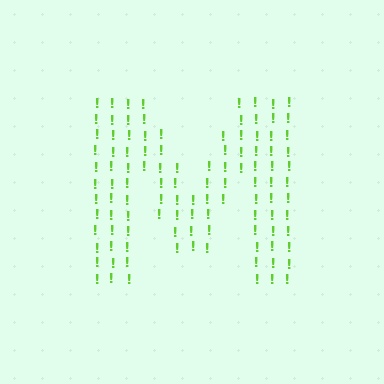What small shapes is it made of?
It is made of small exclamation marks.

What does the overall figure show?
The overall figure shows the letter M.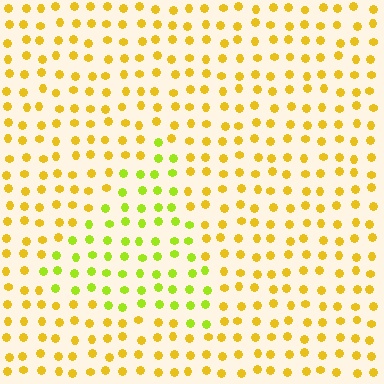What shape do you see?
I see a triangle.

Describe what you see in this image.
The image is filled with small yellow elements in a uniform arrangement. A triangle-shaped region is visible where the elements are tinted to a slightly different hue, forming a subtle color boundary.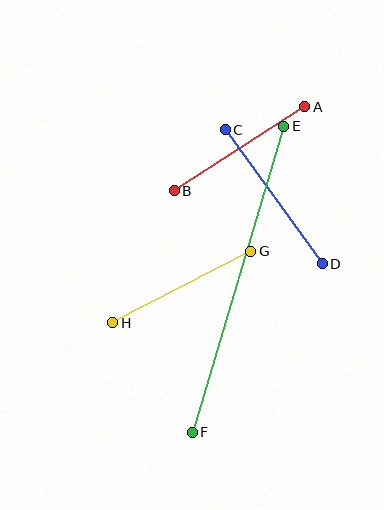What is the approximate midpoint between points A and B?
The midpoint is at approximately (239, 149) pixels.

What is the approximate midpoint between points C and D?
The midpoint is at approximately (274, 197) pixels.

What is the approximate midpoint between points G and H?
The midpoint is at approximately (182, 287) pixels.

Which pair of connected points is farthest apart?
Points E and F are farthest apart.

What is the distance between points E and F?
The distance is approximately 319 pixels.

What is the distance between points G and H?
The distance is approximately 155 pixels.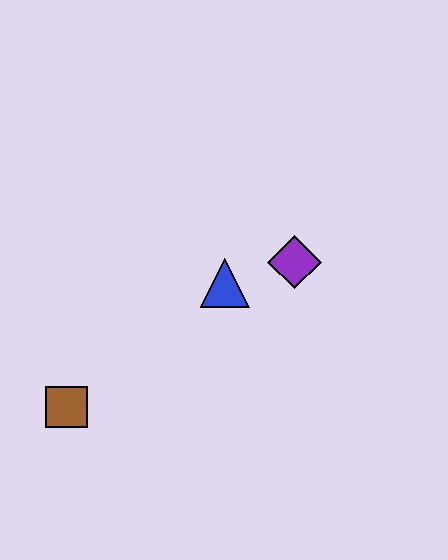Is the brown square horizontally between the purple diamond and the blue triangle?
No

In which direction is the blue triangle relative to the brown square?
The blue triangle is to the right of the brown square.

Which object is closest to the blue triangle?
The purple diamond is closest to the blue triangle.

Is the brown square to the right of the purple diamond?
No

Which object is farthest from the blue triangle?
The brown square is farthest from the blue triangle.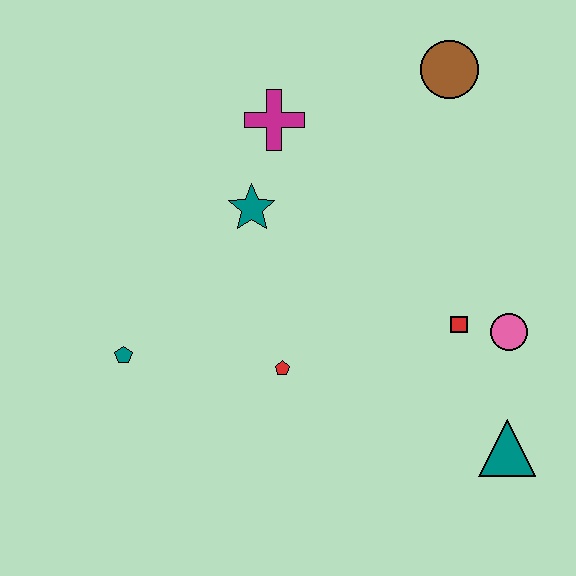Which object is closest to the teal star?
The magenta cross is closest to the teal star.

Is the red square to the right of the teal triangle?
No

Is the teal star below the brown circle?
Yes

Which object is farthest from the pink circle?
The teal pentagon is farthest from the pink circle.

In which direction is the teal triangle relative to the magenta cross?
The teal triangle is below the magenta cross.